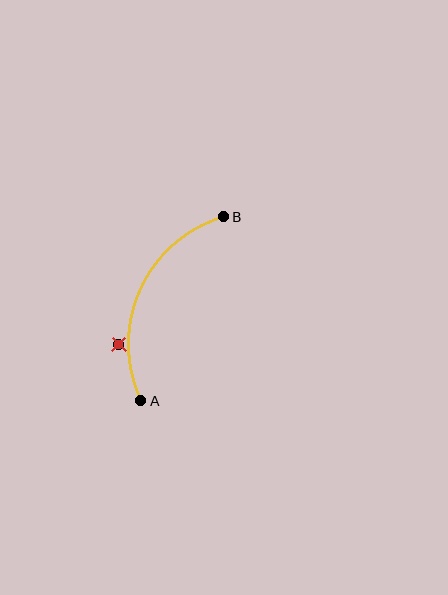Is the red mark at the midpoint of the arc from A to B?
No — the red mark does not lie on the arc at all. It sits slightly outside the curve.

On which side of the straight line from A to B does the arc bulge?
The arc bulges to the left of the straight line connecting A and B.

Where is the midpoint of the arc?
The arc midpoint is the point on the curve farthest from the straight line joining A and B. It sits to the left of that line.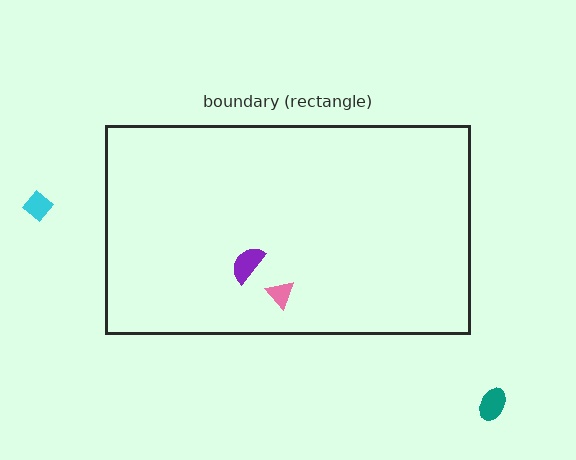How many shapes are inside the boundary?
2 inside, 2 outside.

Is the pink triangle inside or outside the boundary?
Inside.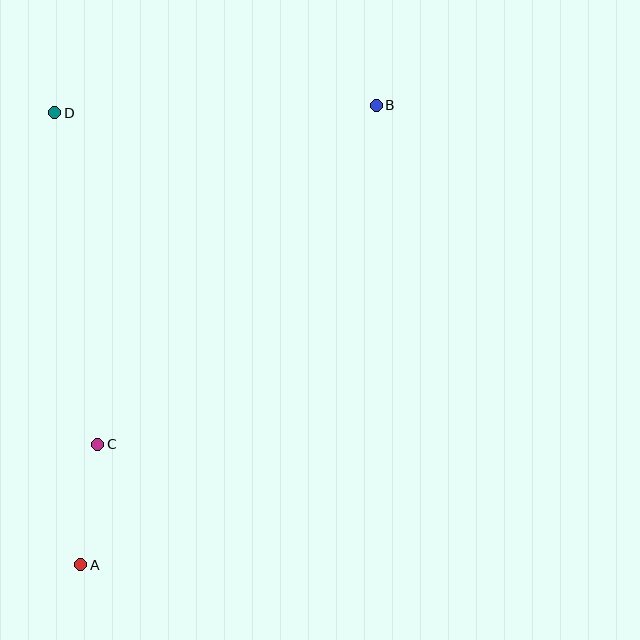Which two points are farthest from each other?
Points A and B are farthest from each other.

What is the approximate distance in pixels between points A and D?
The distance between A and D is approximately 453 pixels.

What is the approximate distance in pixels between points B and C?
The distance between B and C is approximately 439 pixels.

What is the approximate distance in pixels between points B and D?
The distance between B and D is approximately 321 pixels.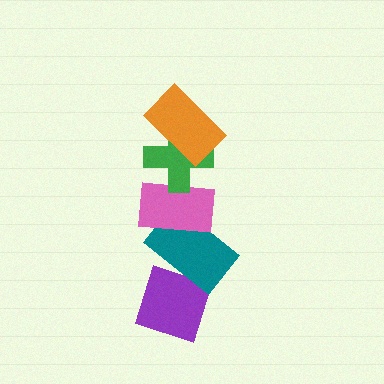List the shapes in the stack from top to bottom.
From top to bottom: the orange rectangle, the green cross, the pink rectangle, the teal rectangle, the purple diamond.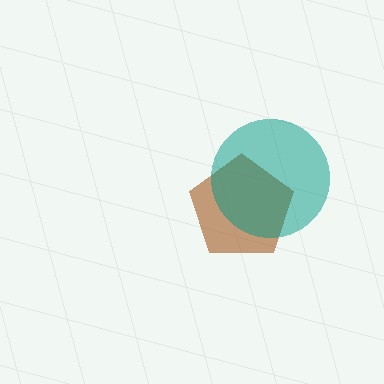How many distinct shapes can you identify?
There are 2 distinct shapes: a brown pentagon, a teal circle.